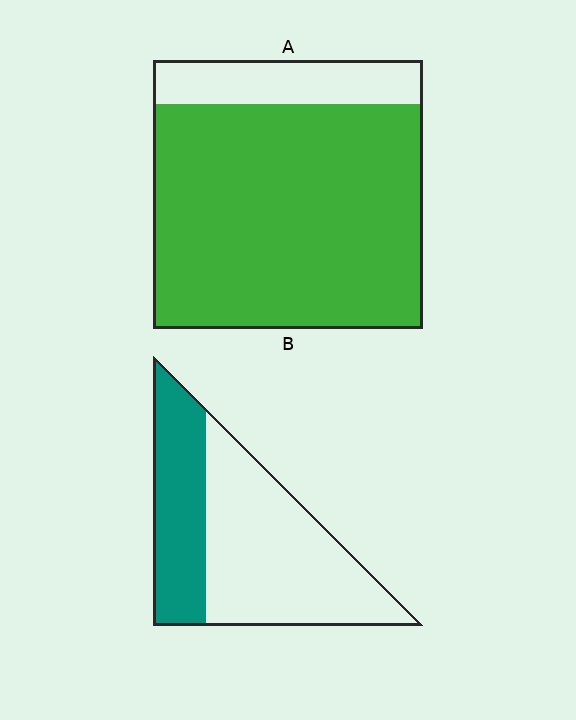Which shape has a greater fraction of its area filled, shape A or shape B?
Shape A.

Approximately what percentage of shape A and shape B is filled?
A is approximately 85% and B is approximately 35%.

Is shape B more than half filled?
No.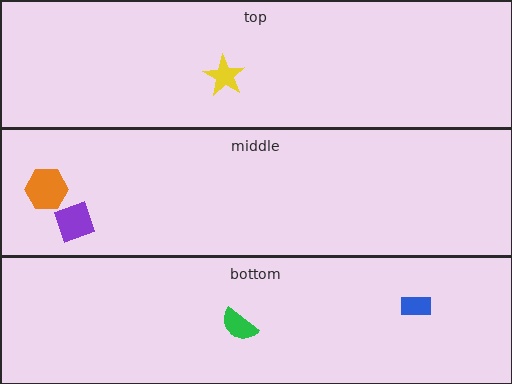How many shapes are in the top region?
1.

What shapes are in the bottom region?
The blue rectangle, the green semicircle.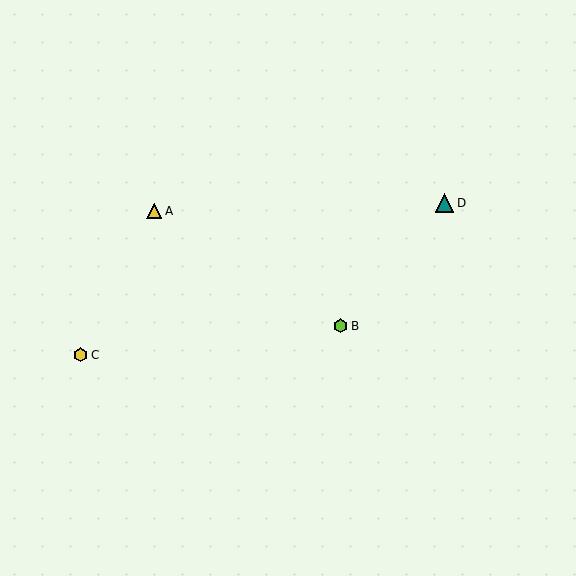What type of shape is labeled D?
Shape D is a teal triangle.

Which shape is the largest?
The teal triangle (labeled D) is the largest.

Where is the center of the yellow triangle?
The center of the yellow triangle is at (154, 211).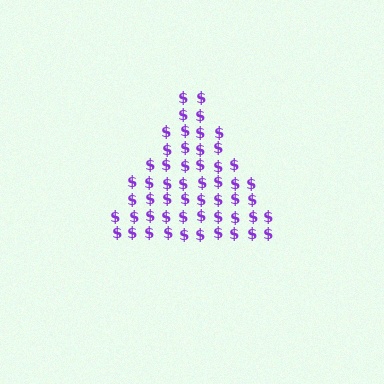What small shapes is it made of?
It is made of small dollar signs.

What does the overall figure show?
The overall figure shows a triangle.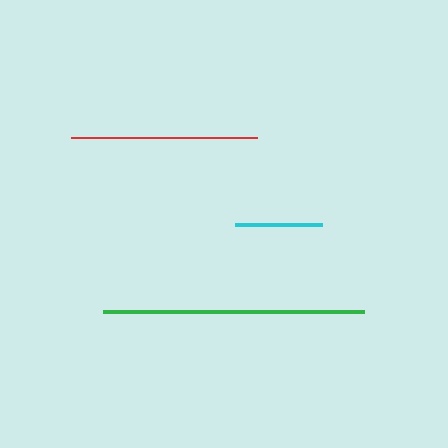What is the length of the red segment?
The red segment is approximately 186 pixels long.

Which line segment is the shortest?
The cyan line is the shortest at approximately 86 pixels.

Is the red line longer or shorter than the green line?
The green line is longer than the red line.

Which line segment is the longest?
The green line is the longest at approximately 261 pixels.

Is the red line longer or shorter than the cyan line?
The red line is longer than the cyan line.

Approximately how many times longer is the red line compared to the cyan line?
The red line is approximately 2.2 times the length of the cyan line.